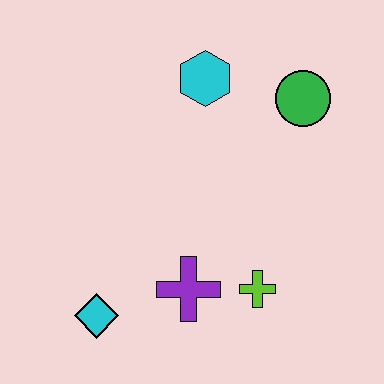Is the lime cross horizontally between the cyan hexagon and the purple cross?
No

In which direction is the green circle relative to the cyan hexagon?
The green circle is to the right of the cyan hexagon.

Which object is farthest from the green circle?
The cyan diamond is farthest from the green circle.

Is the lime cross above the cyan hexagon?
No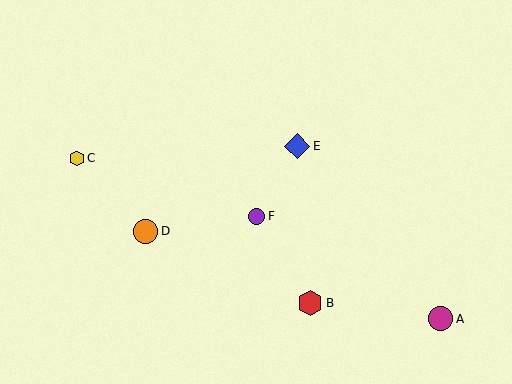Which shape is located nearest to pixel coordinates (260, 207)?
The purple circle (labeled F) at (256, 216) is nearest to that location.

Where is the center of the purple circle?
The center of the purple circle is at (256, 216).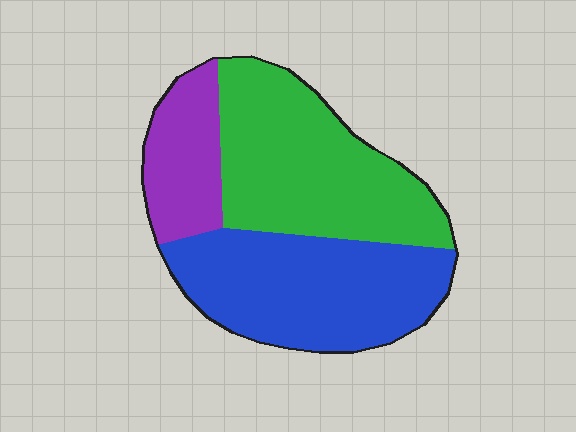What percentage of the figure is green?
Green takes up about two fifths (2/5) of the figure.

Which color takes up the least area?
Purple, at roughly 15%.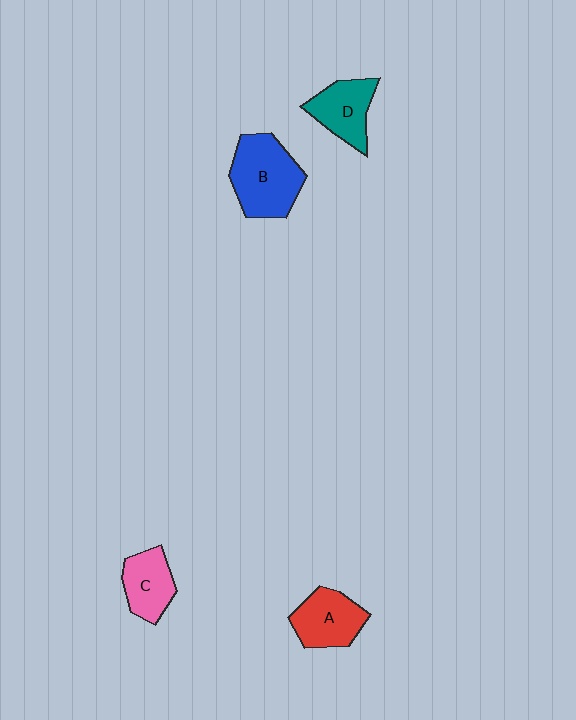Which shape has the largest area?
Shape B (blue).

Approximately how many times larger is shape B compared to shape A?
Approximately 1.4 times.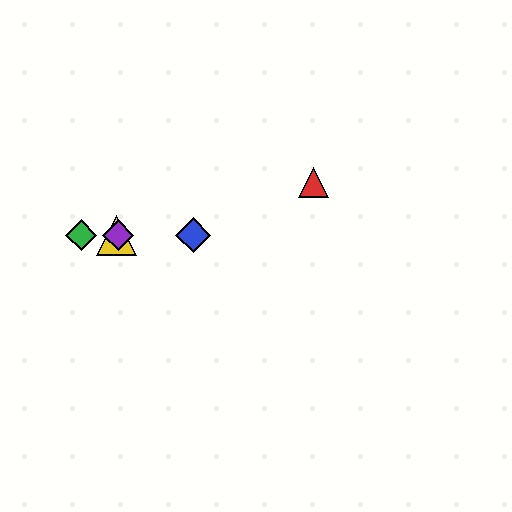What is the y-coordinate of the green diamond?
The green diamond is at y≈235.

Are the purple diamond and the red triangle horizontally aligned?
No, the purple diamond is at y≈235 and the red triangle is at y≈182.